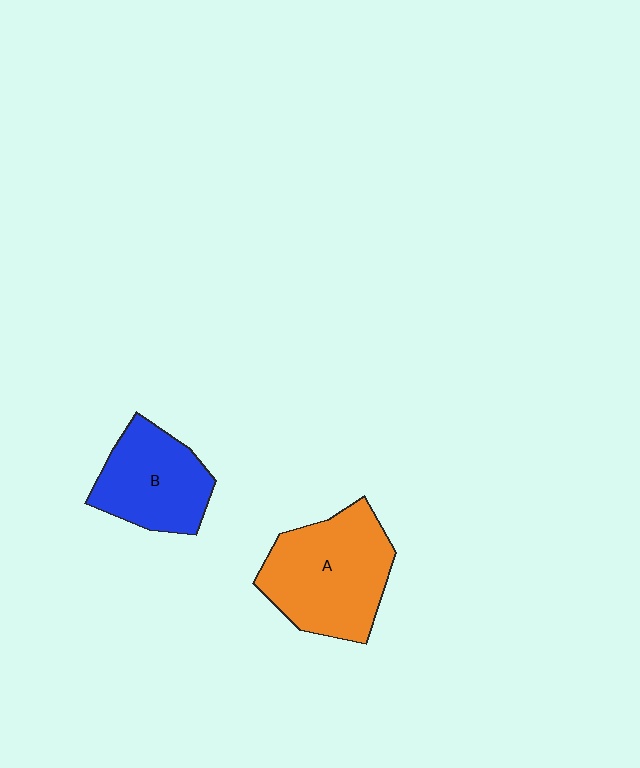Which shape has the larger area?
Shape A (orange).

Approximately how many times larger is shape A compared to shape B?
Approximately 1.4 times.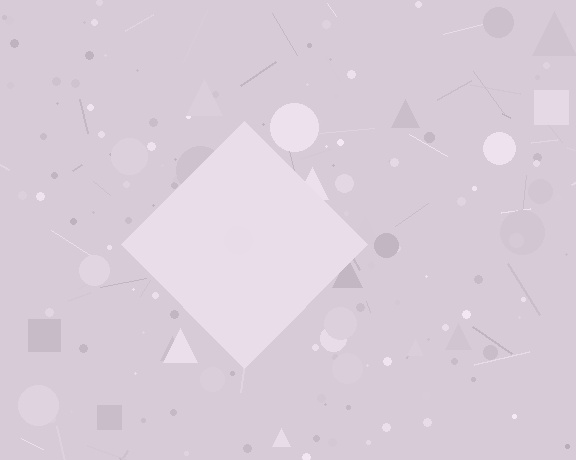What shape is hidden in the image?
A diamond is hidden in the image.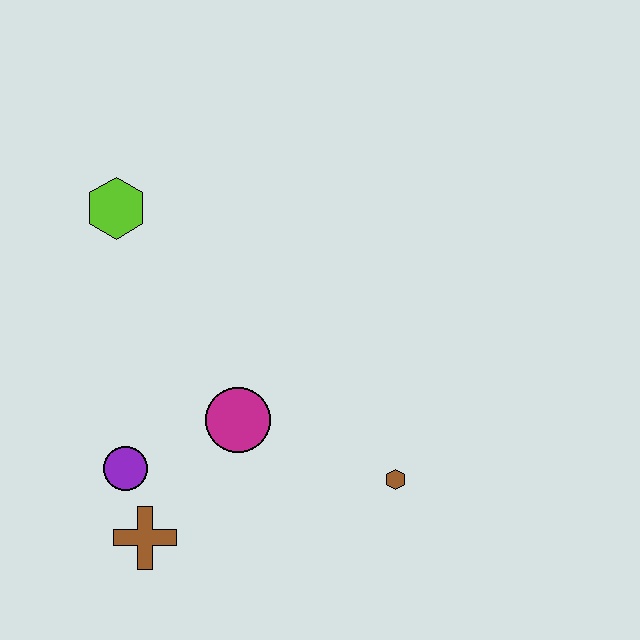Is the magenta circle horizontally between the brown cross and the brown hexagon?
Yes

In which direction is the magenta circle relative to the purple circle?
The magenta circle is to the right of the purple circle.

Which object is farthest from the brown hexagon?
The lime hexagon is farthest from the brown hexagon.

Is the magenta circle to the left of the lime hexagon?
No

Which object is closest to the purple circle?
The brown cross is closest to the purple circle.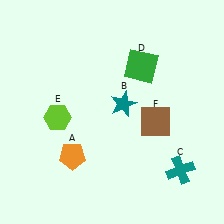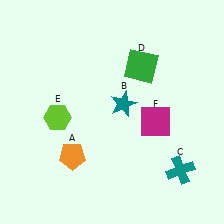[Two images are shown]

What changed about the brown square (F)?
In Image 1, F is brown. In Image 2, it changed to magenta.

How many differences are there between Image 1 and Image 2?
There is 1 difference between the two images.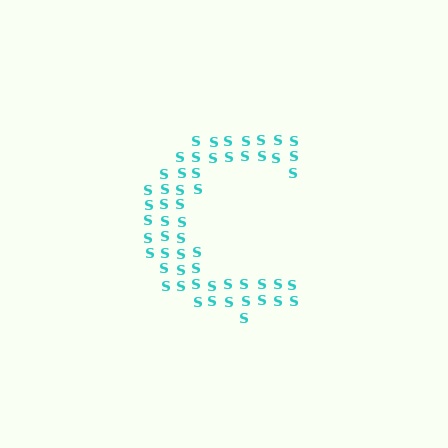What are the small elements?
The small elements are letter S's.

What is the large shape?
The large shape is the letter C.